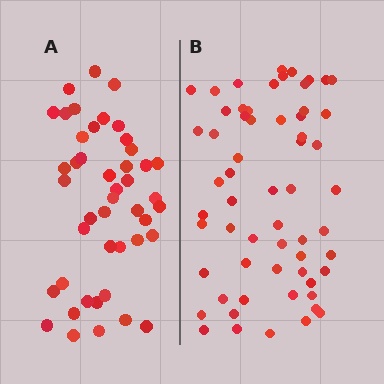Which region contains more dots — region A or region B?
Region B (the right region) has more dots.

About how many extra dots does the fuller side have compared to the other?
Region B has approximately 15 more dots than region A.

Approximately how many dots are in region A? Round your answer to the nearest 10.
About 40 dots. (The exact count is 45, which rounds to 40.)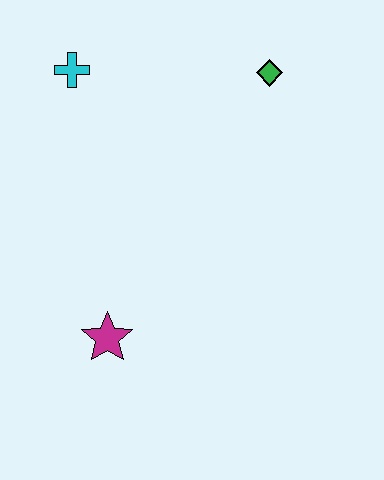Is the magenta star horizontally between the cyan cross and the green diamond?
Yes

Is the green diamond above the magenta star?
Yes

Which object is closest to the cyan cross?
The green diamond is closest to the cyan cross.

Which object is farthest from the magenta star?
The green diamond is farthest from the magenta star.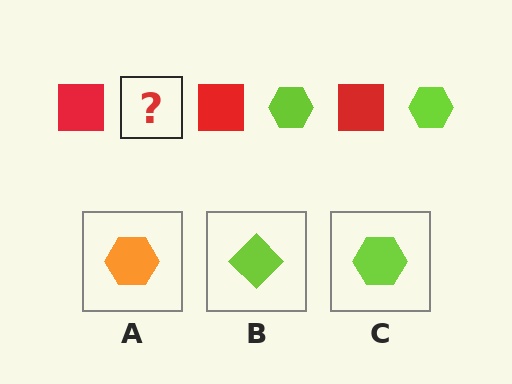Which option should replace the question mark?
Option C.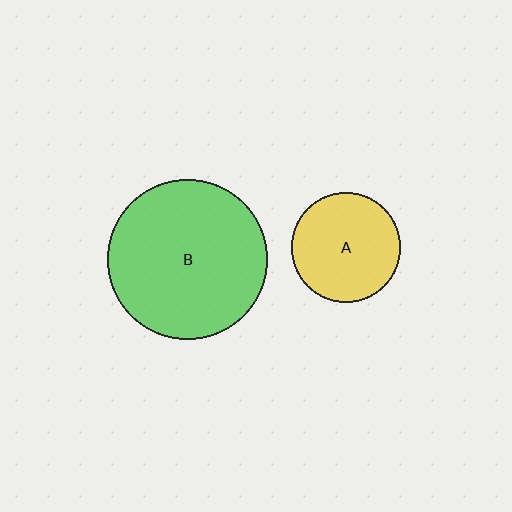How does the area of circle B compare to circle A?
Approximately 2.2 times.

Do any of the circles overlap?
No, none of the circles overlap.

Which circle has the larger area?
Circle B (green).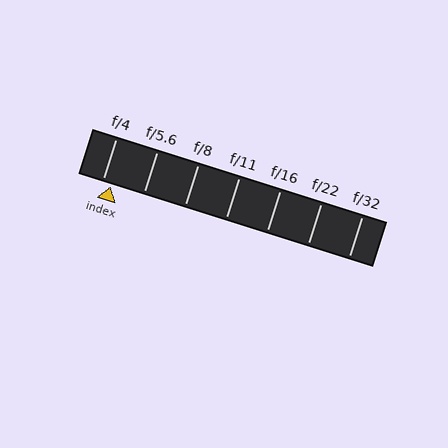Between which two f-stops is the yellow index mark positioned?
The index mark is between f/4 and f/5.6.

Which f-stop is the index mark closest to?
The index mark is closest to f/4.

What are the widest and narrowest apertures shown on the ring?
The widest aperture shown is f/4 and the narrowest is f/32.